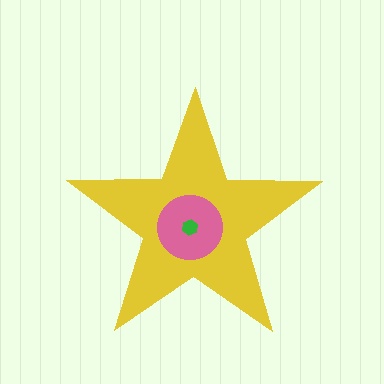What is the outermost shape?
The yellow star.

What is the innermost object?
The green hexagon.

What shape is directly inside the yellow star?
The pink circle.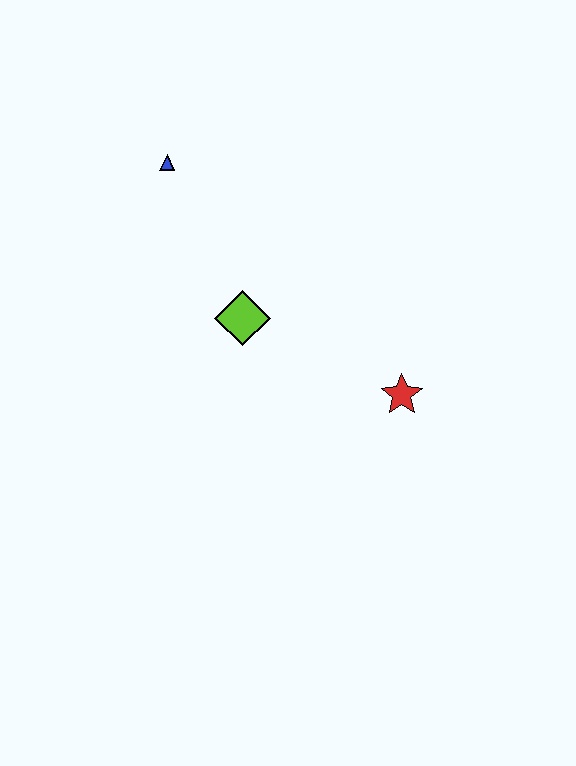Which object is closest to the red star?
The lime diamond is closest to the red star.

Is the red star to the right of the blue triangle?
Yes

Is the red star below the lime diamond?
Yes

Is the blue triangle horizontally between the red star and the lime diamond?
No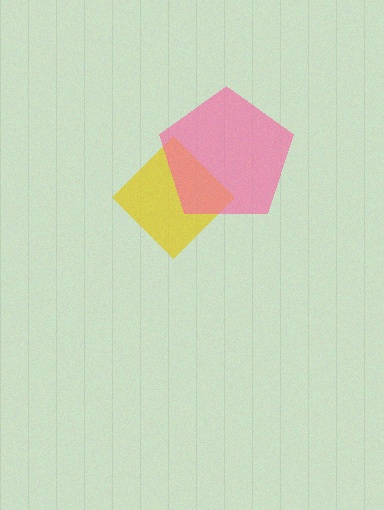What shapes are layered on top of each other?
The layered shapes are: a yellow diamond, a pink pentagon.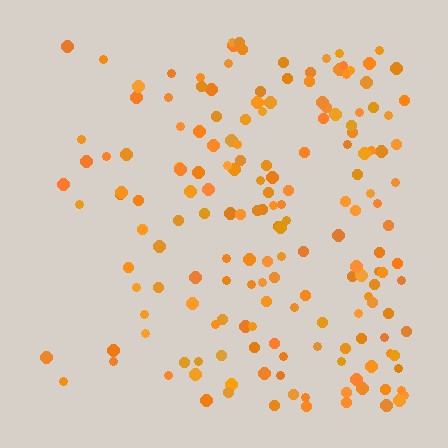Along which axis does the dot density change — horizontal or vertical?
Horizontal.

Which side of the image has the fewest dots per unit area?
The left.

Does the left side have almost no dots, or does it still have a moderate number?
Still a moderate number, just noticeably fewer than the right.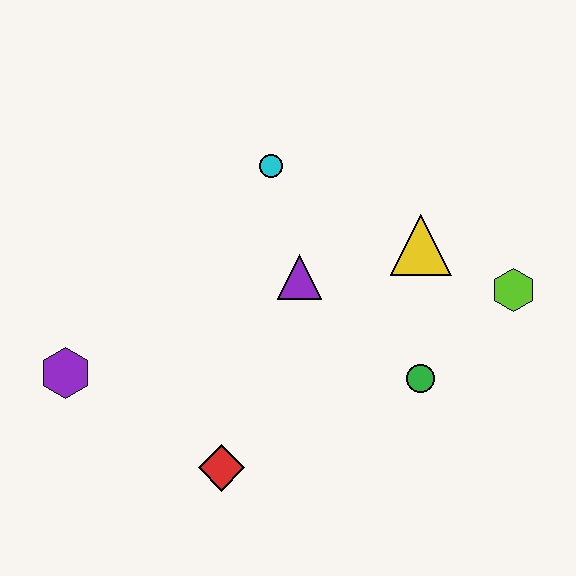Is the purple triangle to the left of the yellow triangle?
Yes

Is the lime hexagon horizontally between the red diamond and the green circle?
No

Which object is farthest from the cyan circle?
The red diamond is farthest from the cyan circle.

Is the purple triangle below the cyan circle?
Yes